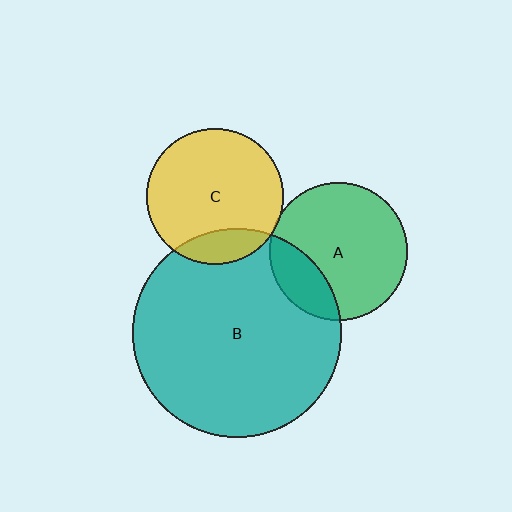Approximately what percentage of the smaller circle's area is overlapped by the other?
Approximately 5%.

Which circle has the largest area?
Circle B (teal).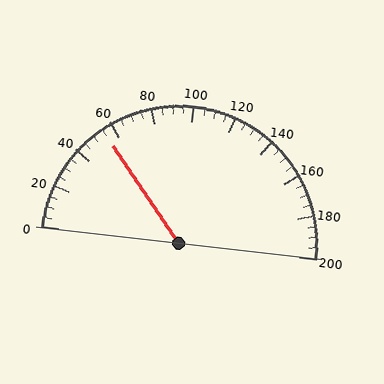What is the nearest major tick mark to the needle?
The nearest major tick mark is 60.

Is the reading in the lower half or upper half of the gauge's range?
The reading is in the lower half of the range (0 to 200).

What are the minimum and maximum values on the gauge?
The gauge ranges from 0 to 200.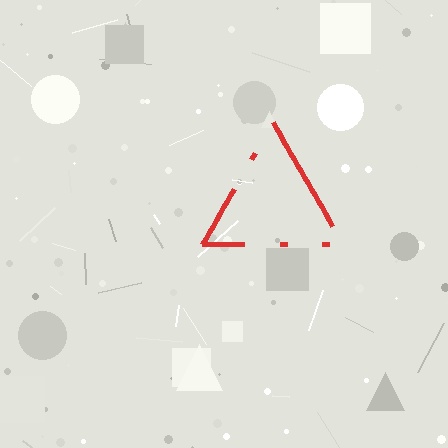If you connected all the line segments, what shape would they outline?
They would outline a triangle.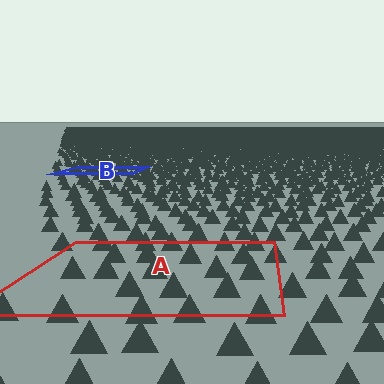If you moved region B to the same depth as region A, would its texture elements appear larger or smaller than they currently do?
They would appear larger. At a closer depth, the same texture elements are projected at a bigger on-screen size.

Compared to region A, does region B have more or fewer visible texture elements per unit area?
Region B has more texture elements per unit area — they are packed more densely because it is farther away.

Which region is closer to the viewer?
Region A is closer. The texture elements there are larger and more spread out.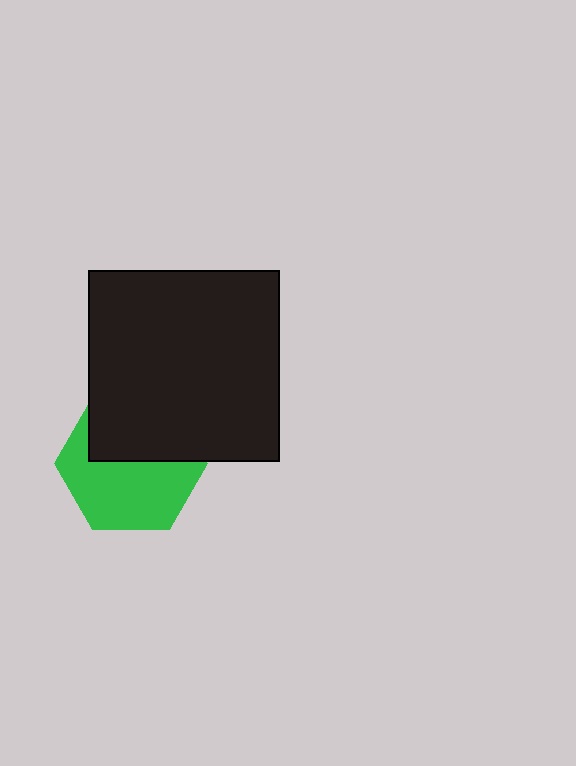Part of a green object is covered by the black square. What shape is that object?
It is a hexagon.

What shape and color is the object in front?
The object in front is a black square.